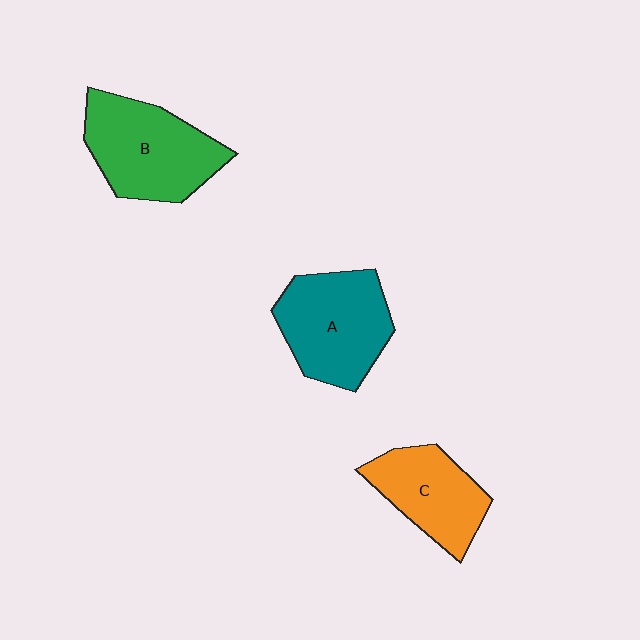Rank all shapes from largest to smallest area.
From largest to smallest: B (green), A (teal), C (orange).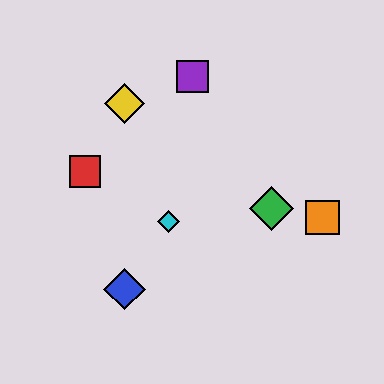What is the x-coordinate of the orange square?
The orange square is at x≈323.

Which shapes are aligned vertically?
The blue diamond, the yellow diamond are aligned vertically.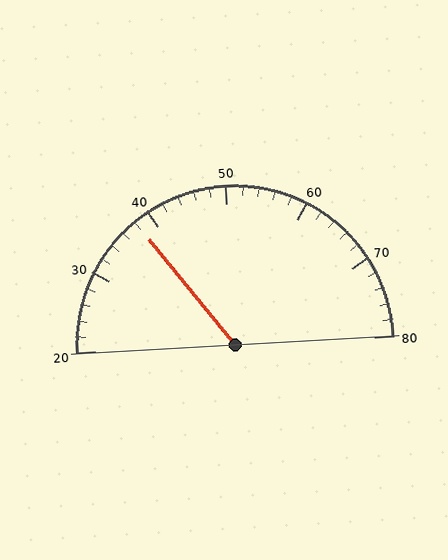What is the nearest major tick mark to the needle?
The nearest major tick mark is 40.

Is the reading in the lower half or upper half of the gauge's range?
The reading is in the lower half of the range (20 to 80).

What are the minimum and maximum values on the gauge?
The gauge ranges from 20 to 80.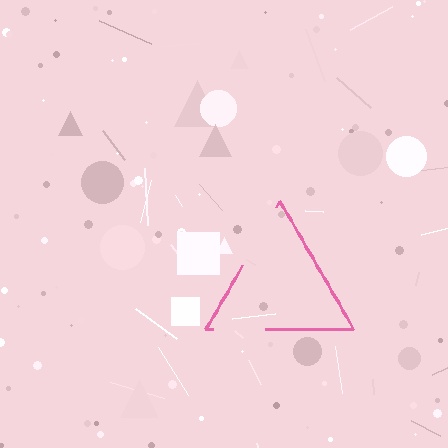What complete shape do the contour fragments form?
The contour fragments form a triangle.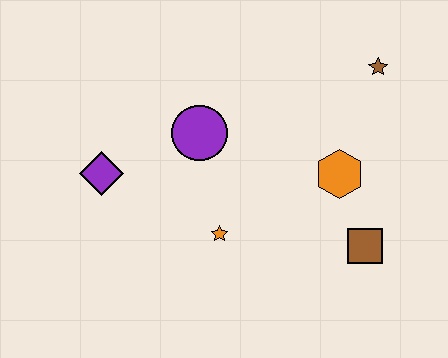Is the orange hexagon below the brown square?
No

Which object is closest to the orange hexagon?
The brown square is closest to the orange hexagon.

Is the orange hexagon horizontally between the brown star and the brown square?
No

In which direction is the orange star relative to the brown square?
The orange star is to the left of the brown square.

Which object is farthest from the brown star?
The purple diamond is farthest from the brown star.